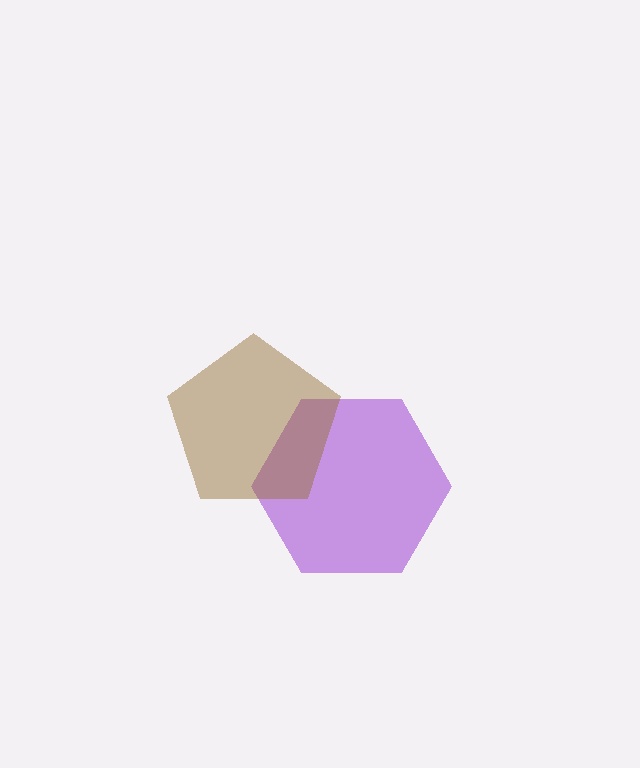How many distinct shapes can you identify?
There are 2 distinct shapes: a purple hexagon, a brown pentagon.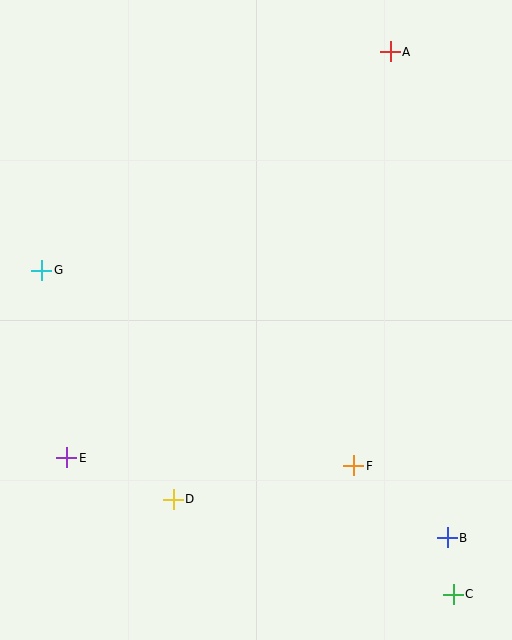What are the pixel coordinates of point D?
Point D is at (173, 499).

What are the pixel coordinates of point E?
Point E is at (67, 458).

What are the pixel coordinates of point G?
Point G is at (42, 270).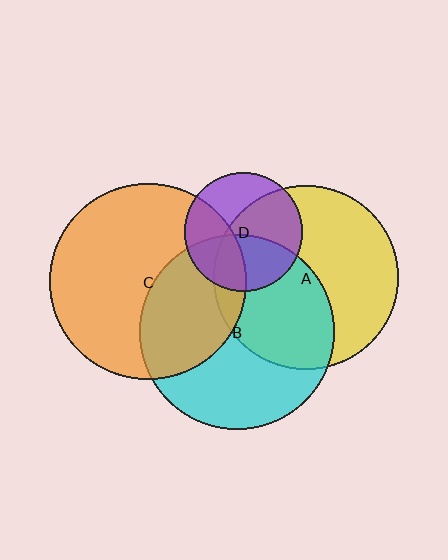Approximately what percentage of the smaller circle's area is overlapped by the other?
Approximately 45%.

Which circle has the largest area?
Circle C (orange).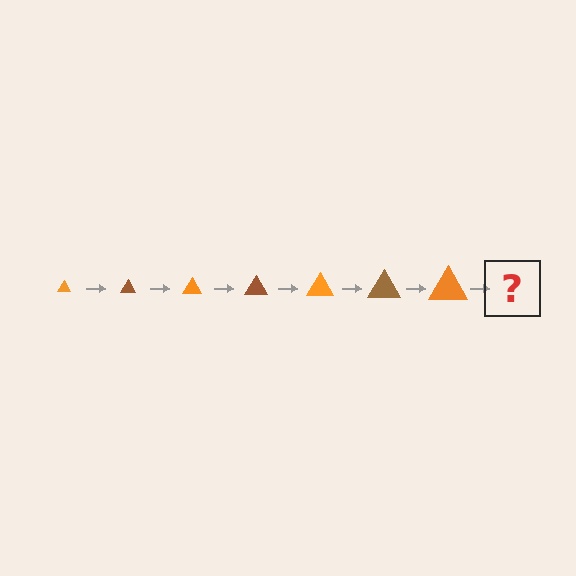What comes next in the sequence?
The next element should be a brown triangle, larger than the previous one.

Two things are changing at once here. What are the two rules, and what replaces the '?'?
The two rules are that the triangle grows larger each step and the color cycles through orange and brown. The '?' should be a brown triangle, larger than the previous one.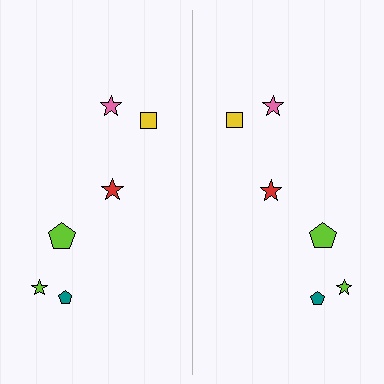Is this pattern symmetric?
Yes, this pattern has bilateral (reflection) symmetry.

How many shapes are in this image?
There are 12 shapes in this image.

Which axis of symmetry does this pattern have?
The pattern has a vertical axis of symmetry running through the center of the image.